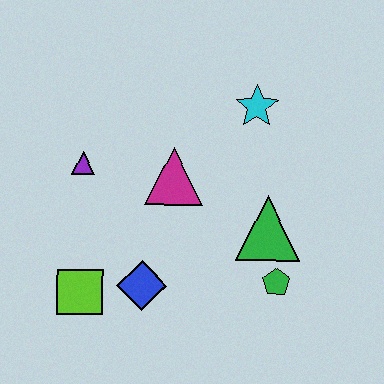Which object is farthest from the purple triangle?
The green pentagon is farthest from the purple triangle.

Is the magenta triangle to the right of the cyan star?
No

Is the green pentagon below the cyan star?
Yes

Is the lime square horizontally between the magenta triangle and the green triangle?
No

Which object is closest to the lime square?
The blue diamond is closest to the lime square.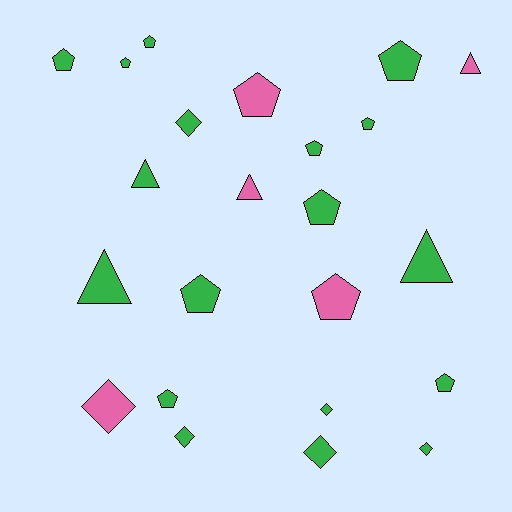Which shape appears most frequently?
Pentagon, with 12 objects.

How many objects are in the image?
There are 23 objects.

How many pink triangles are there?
There are 2 pink triangles.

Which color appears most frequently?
Green, with 18 objects.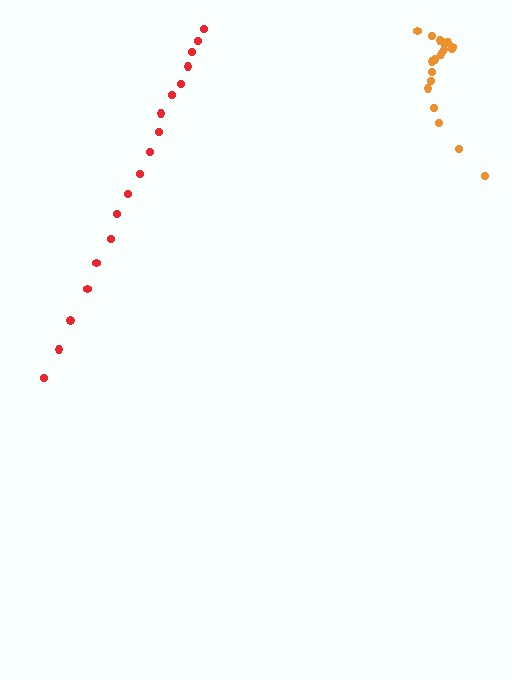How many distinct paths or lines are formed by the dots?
There are 2 distinct paths.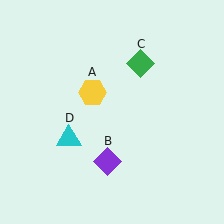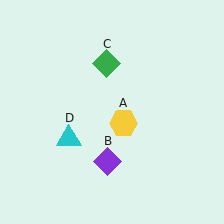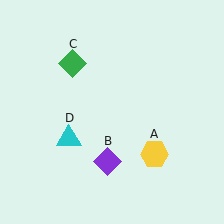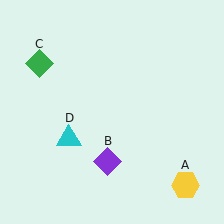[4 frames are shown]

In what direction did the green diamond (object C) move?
The green diamond (object C) moved left.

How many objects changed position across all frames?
2 objects changed position: yellow hexagon (object A), green diamond (object C).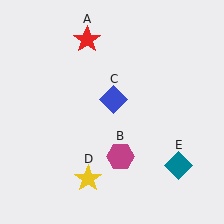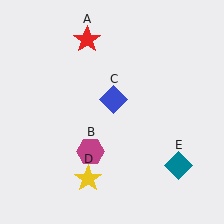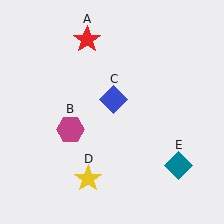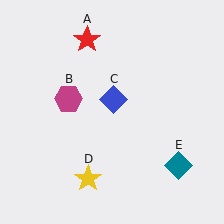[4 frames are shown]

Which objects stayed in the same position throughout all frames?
Red star (object A) and blue diamond (object C) and yellow star (object D) and teal diamond (object E) remained stationary.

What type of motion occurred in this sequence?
The magenta hexagon (object B) rotated clockwise around the center of the scene.